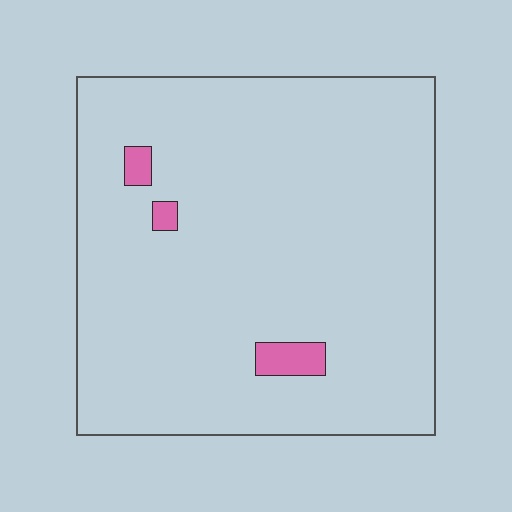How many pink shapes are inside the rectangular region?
3.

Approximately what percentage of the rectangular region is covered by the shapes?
Approximately 5%.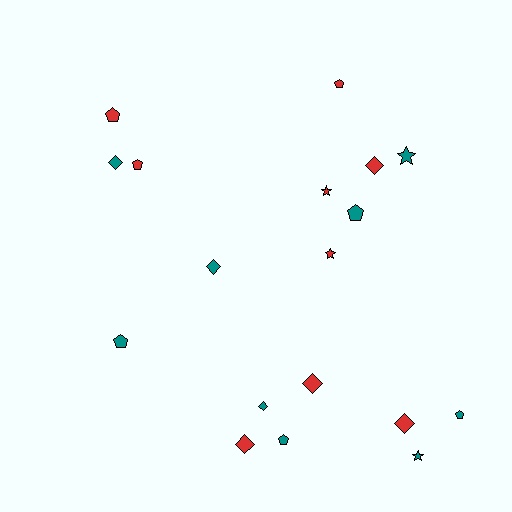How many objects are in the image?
There are 18 objects.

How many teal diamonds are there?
There are 3 teal diamonds.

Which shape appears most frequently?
Pentagon, with 7 objects.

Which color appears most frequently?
Red, with 9 objects.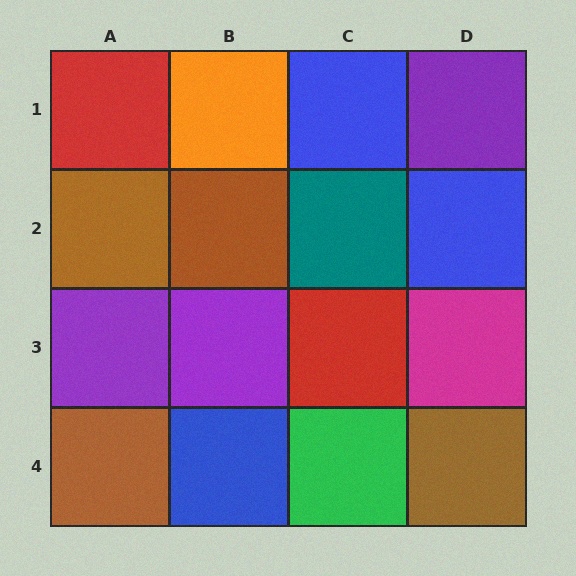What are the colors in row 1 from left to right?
Red, orange, blue, purple.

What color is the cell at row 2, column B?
Brown.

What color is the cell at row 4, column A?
Brown.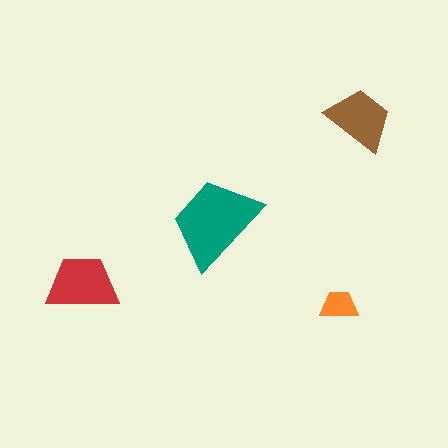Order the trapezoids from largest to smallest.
the teal one, the red one, the brown one, the orange one.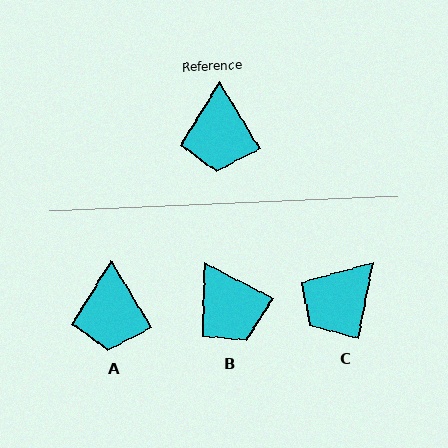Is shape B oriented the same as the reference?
No, it is off by about 31 degrees.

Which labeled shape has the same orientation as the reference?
A.